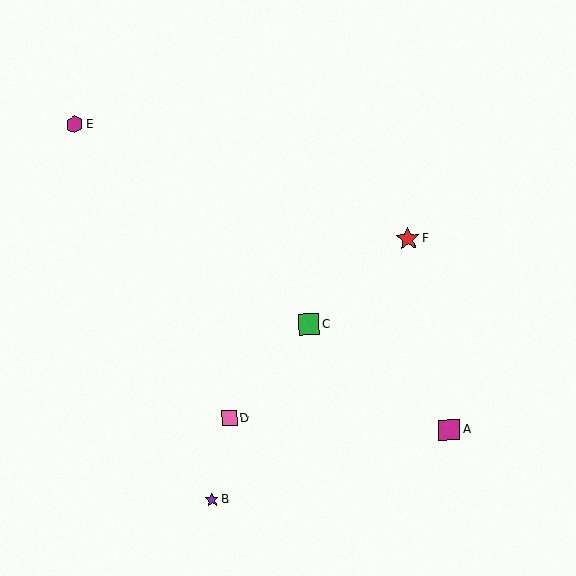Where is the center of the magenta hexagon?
The center of the magenta hexagon is at (75, 124).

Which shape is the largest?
The red star (labeled F) is the largest.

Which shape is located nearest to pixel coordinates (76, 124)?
The magenta hexagon (labeled E) at (75, 124) is nearest to that location.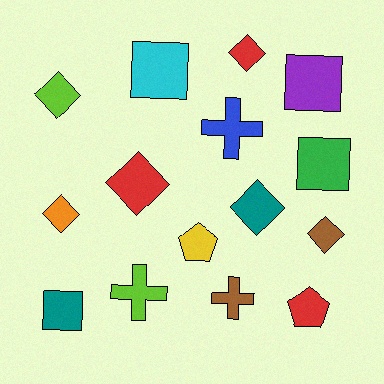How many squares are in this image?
There are 4 squares.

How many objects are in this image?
There are 15 objects.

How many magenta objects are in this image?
There are no magenta objects.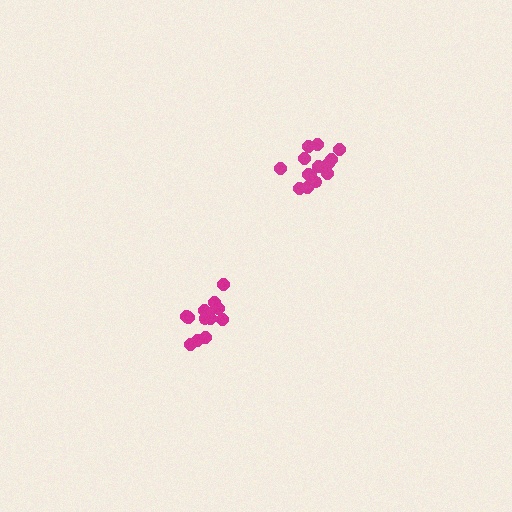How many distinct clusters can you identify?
There are 2 distinct clusters.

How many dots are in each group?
Group 1: 13 dots, Group 2: 14 dots (27 total).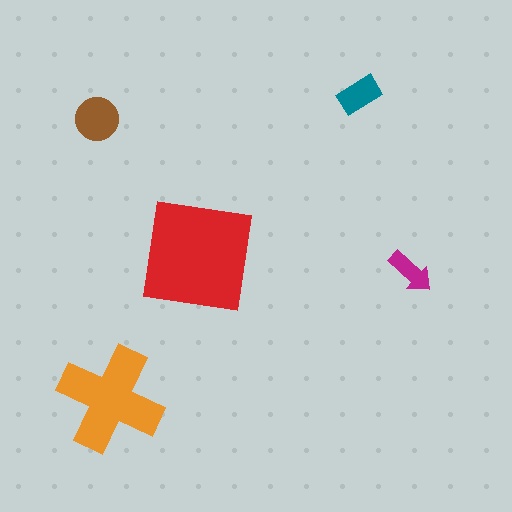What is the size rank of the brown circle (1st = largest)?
3rd.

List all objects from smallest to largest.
The magenta arrow, the teal rectangle, the brown circle, the orange cross, the red square.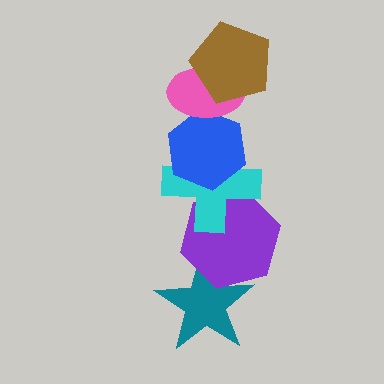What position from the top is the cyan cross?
The cyan cross is 4th from the top.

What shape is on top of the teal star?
The purple hexagon is on top of the teal star.